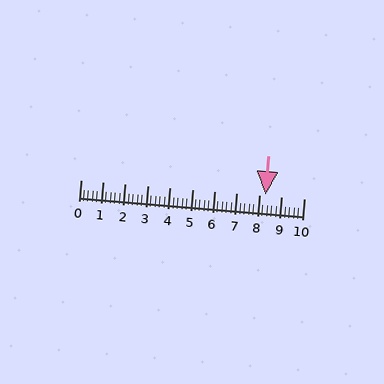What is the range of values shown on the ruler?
The ruler shows values from 0 to 10.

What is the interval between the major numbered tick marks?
The major tick marks are spaced 1 units apart.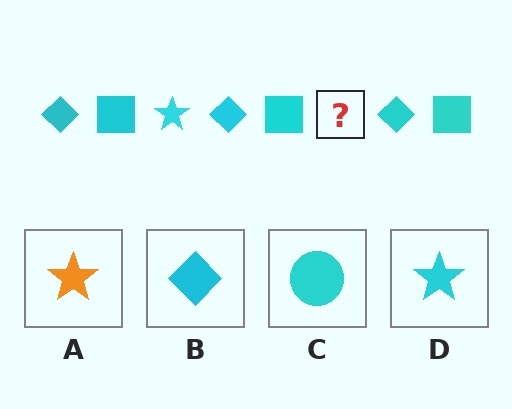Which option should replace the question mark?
Option D.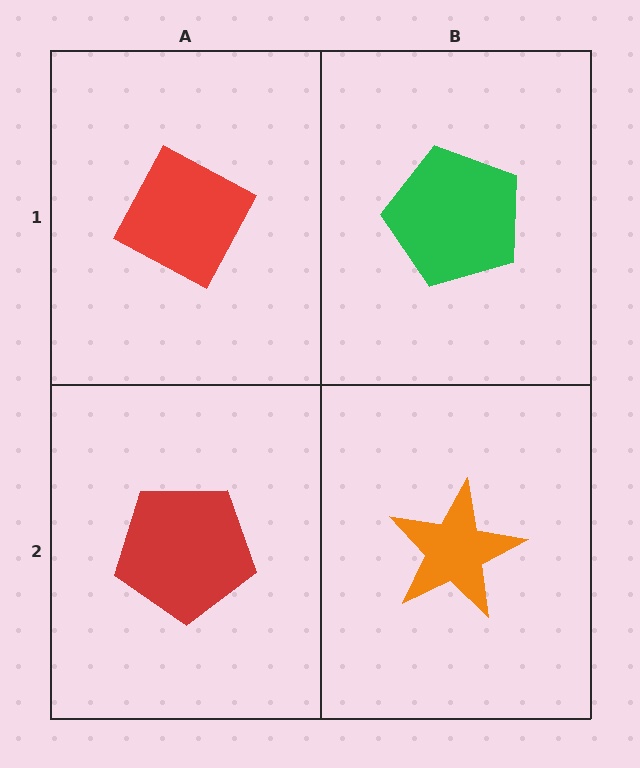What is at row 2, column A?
A red pentagon.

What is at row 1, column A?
A red diamond.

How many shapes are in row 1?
2 shapes.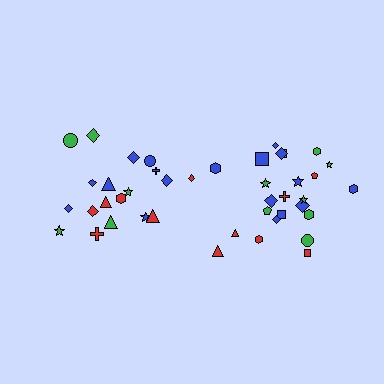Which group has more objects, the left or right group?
The right group.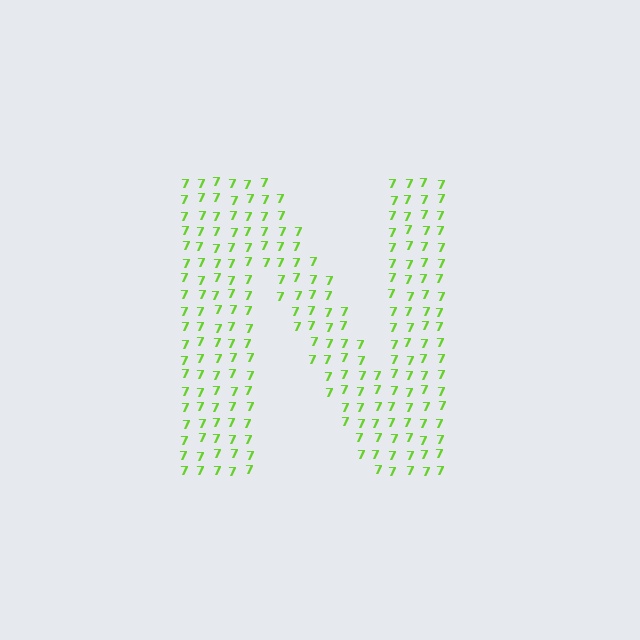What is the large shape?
The large shape is the letter N.